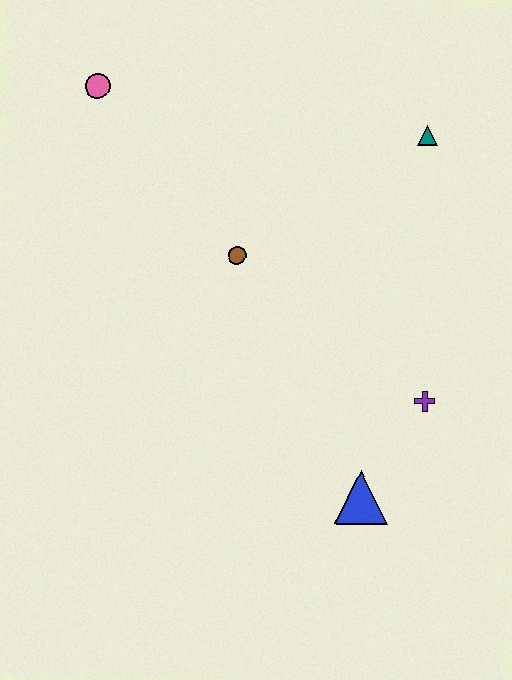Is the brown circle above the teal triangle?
No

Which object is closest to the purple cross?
The blue triangle is closest to the purple cross.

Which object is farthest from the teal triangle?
The blue triangle is farthest from the teal triangle.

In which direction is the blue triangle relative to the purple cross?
The blue triangle is below the purple cross.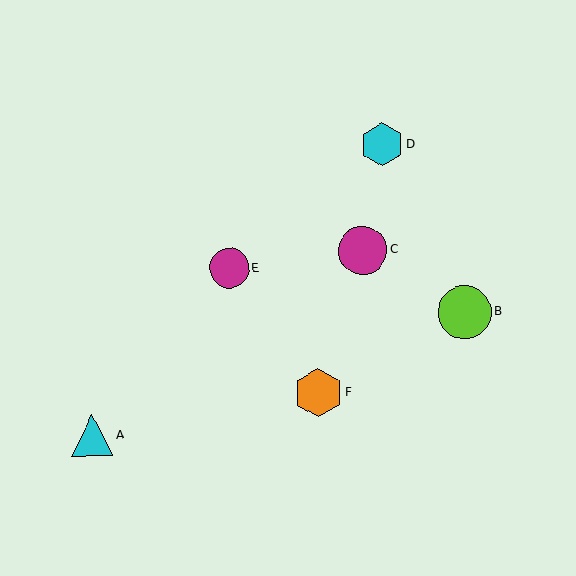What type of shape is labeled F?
Shape F is an orange hexagon.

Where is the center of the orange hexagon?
The center of the orange hexagon is at (318, 393).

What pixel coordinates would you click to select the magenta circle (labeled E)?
Click at (229, 268) to select the magenta circle E.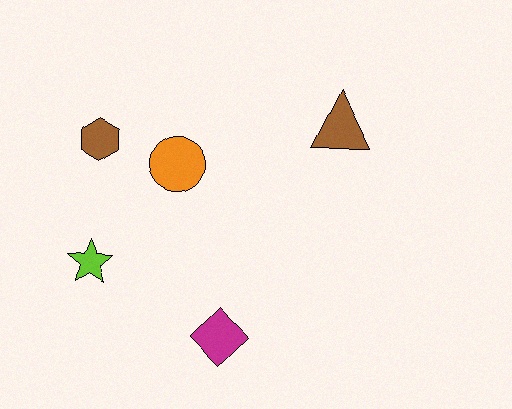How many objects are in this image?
There are 5 objects.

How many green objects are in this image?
There are no green objects.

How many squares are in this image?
There are no squares.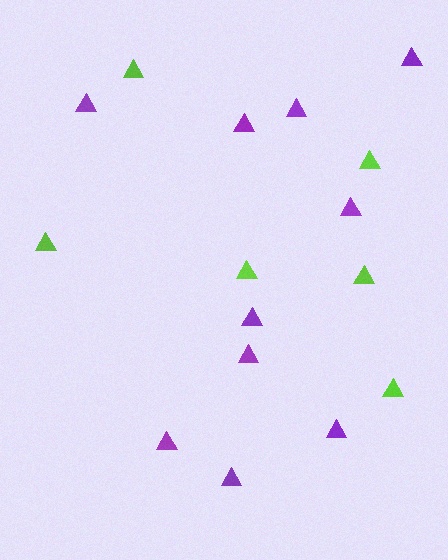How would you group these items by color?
There are 2 groups: one group of purple triangles (10) and one group of lime triangles (6).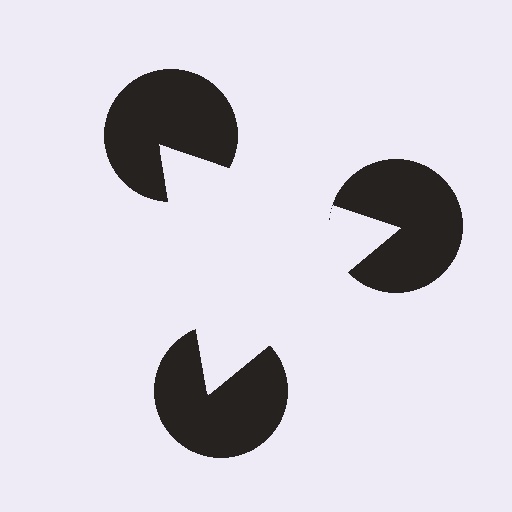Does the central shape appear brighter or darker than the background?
It typically appears slightly brighter than the background, even though no actual brightness change is drawn.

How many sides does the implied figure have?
3 sides.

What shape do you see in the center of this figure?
An illusory triangle — its edges are inferred from the aligned wedge cuts in the pac-man discs, not physically drawn.